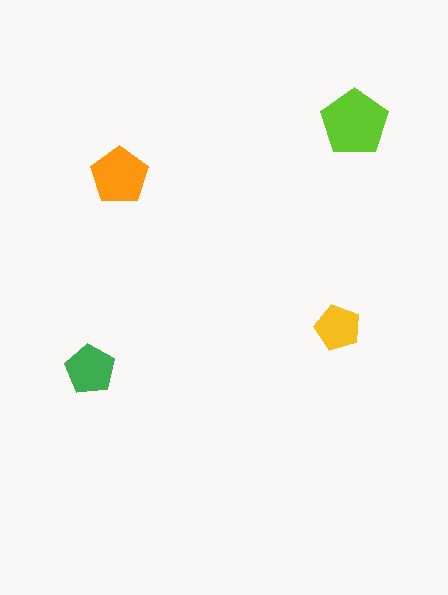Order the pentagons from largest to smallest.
the lime one, the orange one, the green one, the yellow one.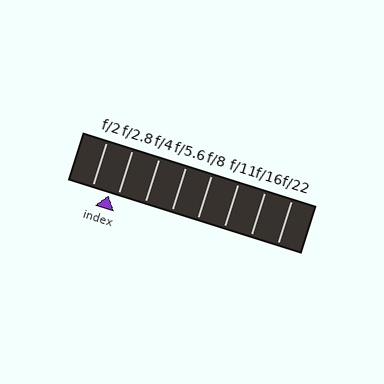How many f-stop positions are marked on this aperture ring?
There are 8 f-stop positions marked.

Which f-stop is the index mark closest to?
The index mark is closest to f/2.8.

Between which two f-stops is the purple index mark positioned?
The index mark is between f/2 and f/2.8.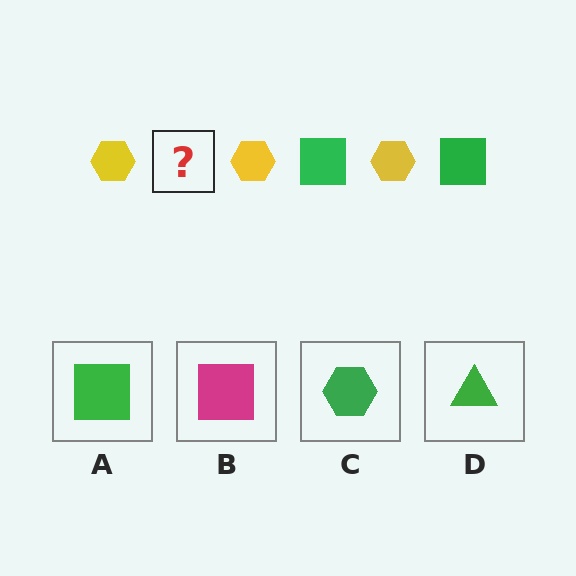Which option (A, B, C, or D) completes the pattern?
A.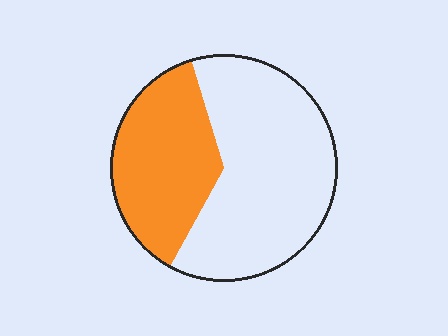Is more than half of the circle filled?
No.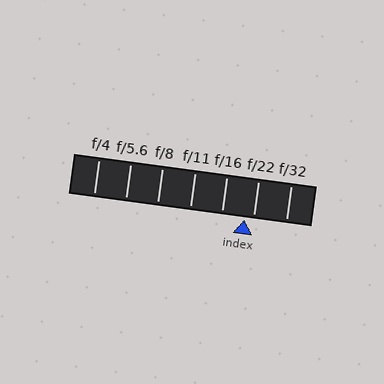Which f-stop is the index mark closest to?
The index mark is closest to f/22.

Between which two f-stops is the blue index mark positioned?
The index mark is between f/16 and f/22.